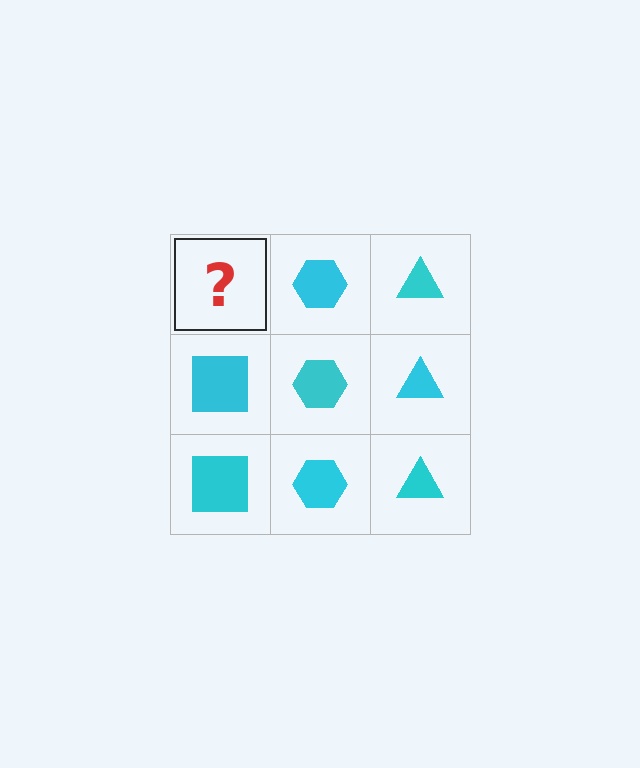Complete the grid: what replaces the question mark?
The question mark should be replaced with a cyan square.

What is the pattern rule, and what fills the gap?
The rule is that each column has a consistent shape. The gap should be filled with a cyan square.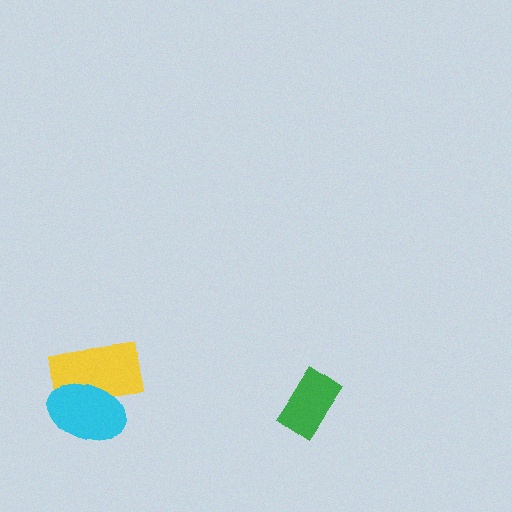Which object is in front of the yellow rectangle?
The cyan ellipse is in front of the yellow rectangle.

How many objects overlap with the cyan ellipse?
1 object overlaps with the cyan ellipse.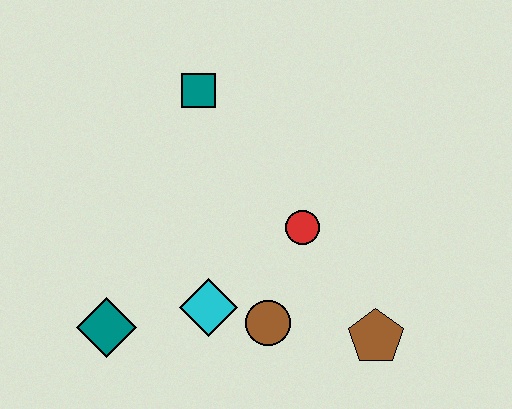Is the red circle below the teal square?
Yes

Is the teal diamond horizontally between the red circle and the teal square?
No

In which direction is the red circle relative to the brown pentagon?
The red circle is above the brown pentagon.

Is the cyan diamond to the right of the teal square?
Yes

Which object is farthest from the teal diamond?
The brown pentagon is farthest from the teal diamond.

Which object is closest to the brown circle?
The cyan diamond is closest to the brown circle.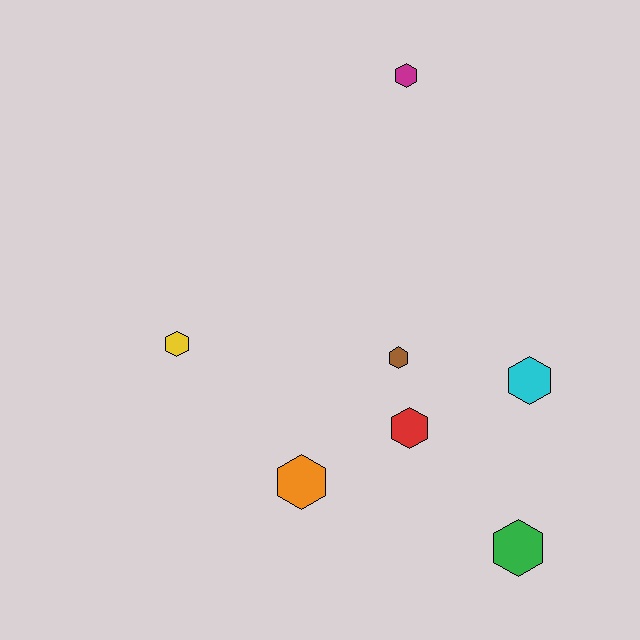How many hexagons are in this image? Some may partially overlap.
There are 7 hexagons.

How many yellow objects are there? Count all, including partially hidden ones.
There is 1 yellow object.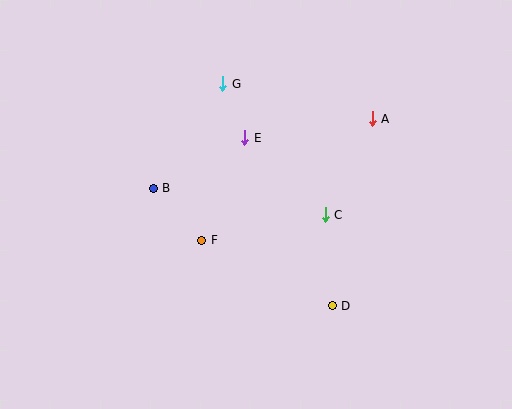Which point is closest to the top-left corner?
Point G is closest to the top-left corner.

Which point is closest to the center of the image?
Point F at (202, 240) is closest to the center.